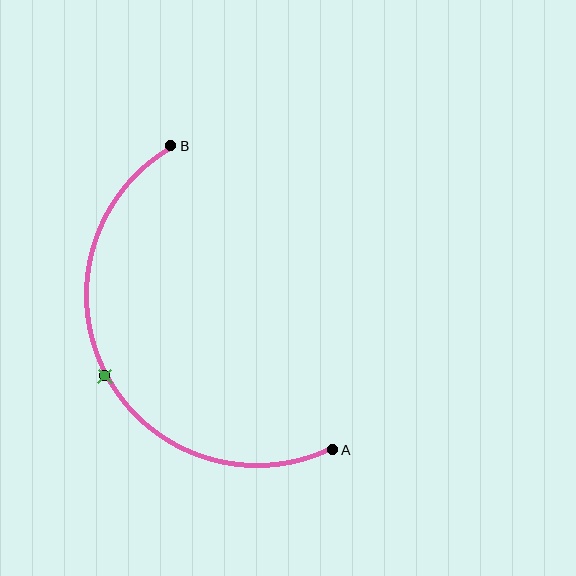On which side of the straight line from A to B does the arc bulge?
The arc bulges to the left of the straight line connecting A and B.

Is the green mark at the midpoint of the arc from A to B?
Yes. The green mark lies on the arc at equal arc-length from both A and B — it is the arc midpoint.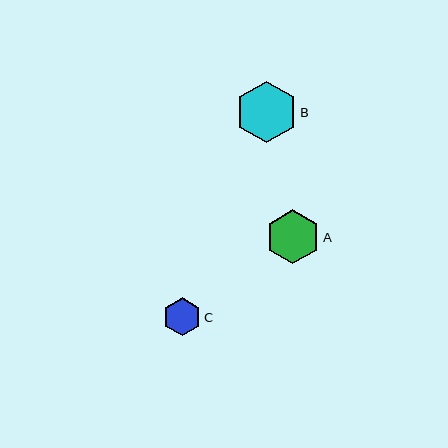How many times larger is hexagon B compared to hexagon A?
Hexagon B is approximately 1.1 times the size of hexagon A.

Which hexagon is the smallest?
Hexagon C is the smallest with a size of approximately 38 pixels.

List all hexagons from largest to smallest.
From largest to smallest: B, A, C.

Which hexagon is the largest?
Hexagon B is the largest with a size of approximately 62 pixels.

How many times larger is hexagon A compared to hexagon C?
Hexagon A is approximately 1.4 times the size of hexagon C.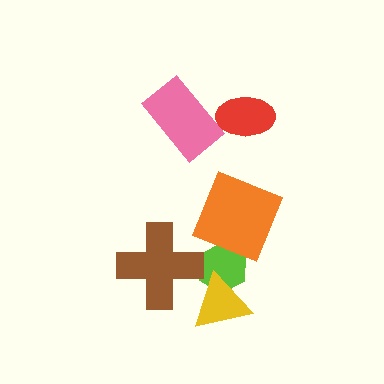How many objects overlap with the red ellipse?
0 objects overlap with the red ellipse.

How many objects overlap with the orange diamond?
1 object overlaps with the orange diamond.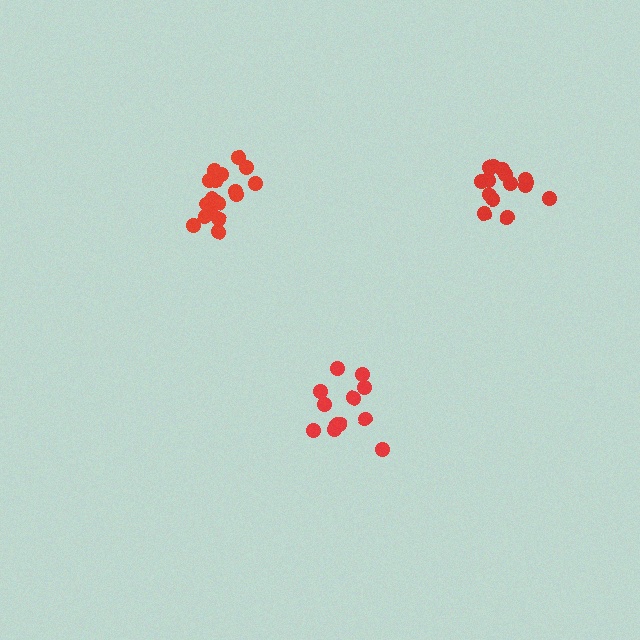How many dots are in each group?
Group 1: 12 dots, Group 2: 15 dots, Group 3: 17 dots (44 total).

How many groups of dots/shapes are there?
There are 3 groups.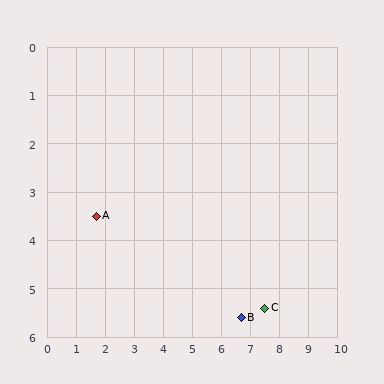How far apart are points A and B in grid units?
Points A and B are about 5.4 grid units apart.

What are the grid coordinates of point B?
Point B is at approximately (6.7, 5.6).